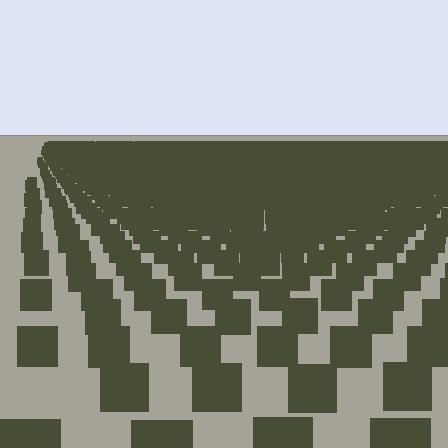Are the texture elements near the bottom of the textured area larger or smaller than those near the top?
Larger. Near the bottom, elements are closer to the viewer and appear at a bigger on-screen size.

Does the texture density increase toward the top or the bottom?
Density increases toward the top.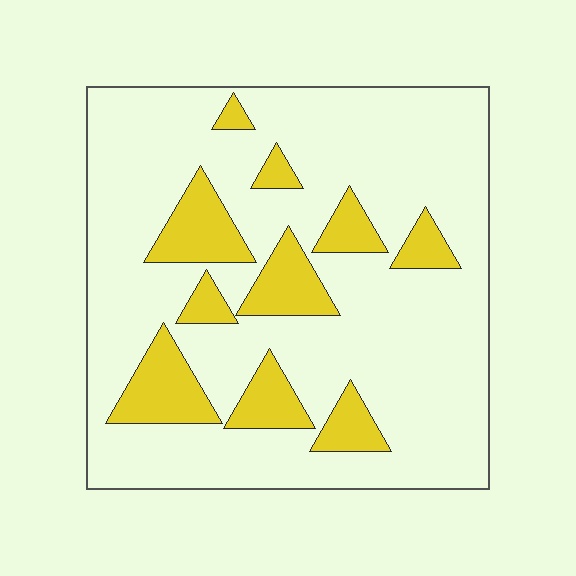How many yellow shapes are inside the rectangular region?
10.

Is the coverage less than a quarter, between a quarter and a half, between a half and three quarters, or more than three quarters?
Less than a quarter.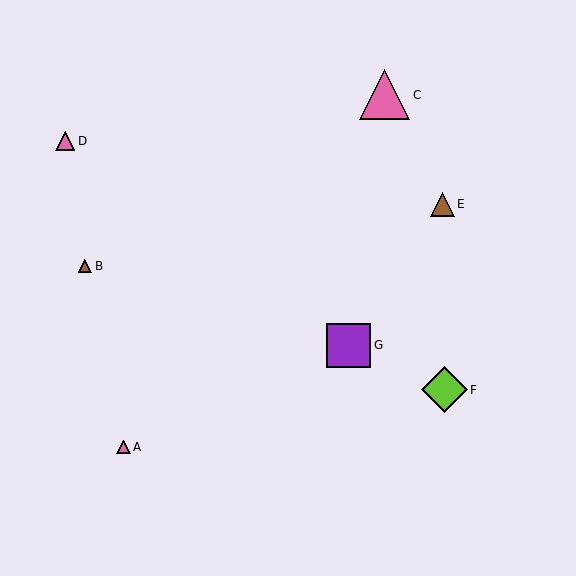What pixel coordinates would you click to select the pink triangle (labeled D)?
Click at (65, 141) to select the pink triangle D.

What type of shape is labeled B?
Shape B is a brown triangle.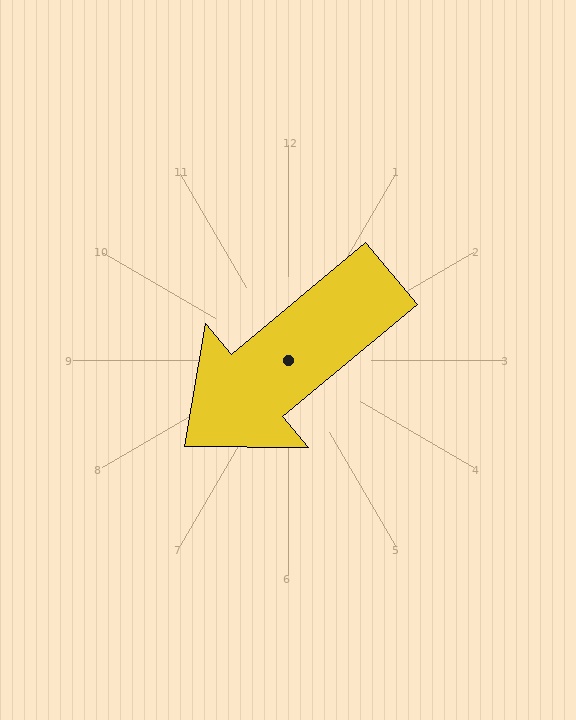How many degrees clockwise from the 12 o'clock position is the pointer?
Approximately 230 degrees.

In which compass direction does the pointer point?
Southwest.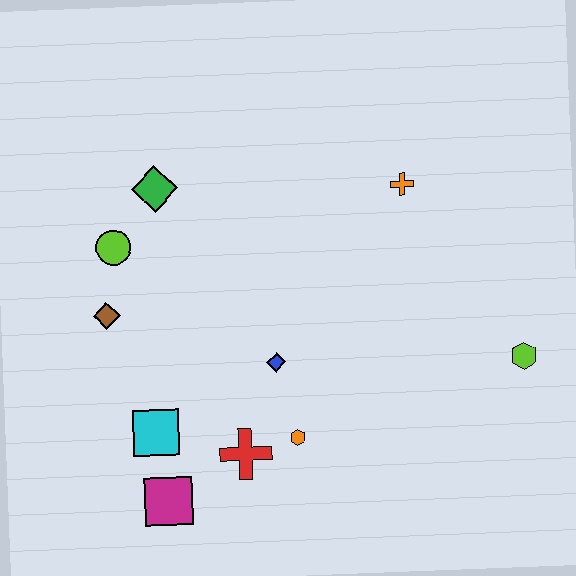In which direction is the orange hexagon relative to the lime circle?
The orange hexagon is below the lime circle.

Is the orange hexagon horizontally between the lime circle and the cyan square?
No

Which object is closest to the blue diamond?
The orange hexagon is closest to the blue diamond.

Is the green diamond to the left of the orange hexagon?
Yes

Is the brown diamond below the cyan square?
No